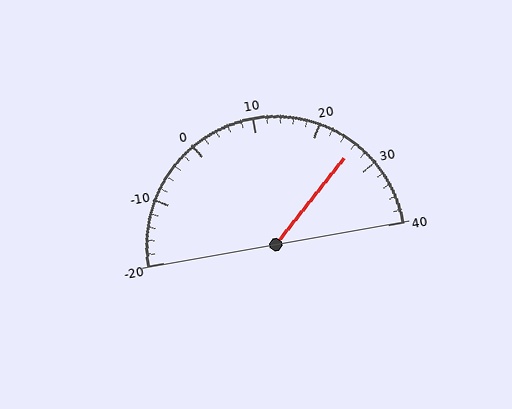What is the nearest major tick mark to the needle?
The nearest major tick mark is 30.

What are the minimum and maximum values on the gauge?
The gauge ranges from -20 to 40.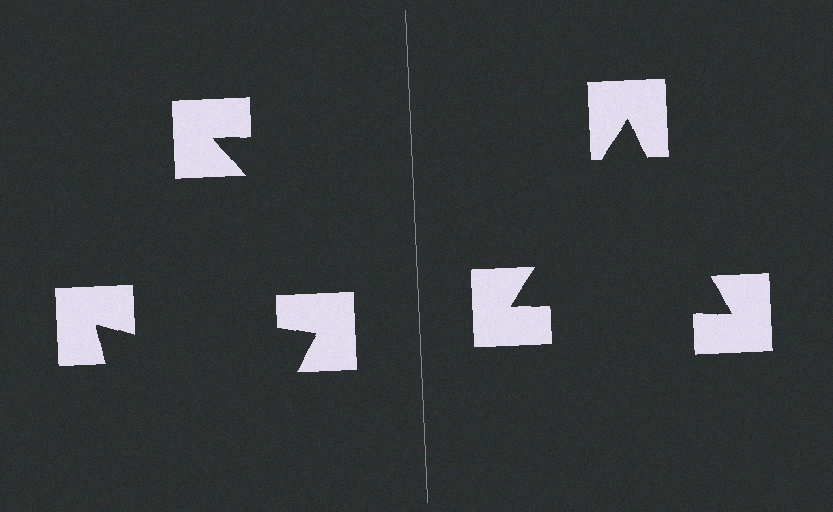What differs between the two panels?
The notched squares are positioned identically on both sides; only the wedge orientations differ. On the right they align to a triangle; on the left they are misaligned.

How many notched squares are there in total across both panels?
6 — 3 on each side.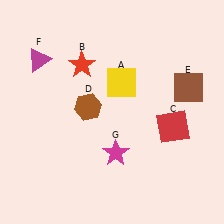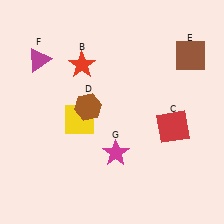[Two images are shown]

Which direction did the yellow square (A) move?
The yellow square (A) moved left.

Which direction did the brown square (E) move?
The brown square (E) moved up.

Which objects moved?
The objects that moved are: the yellow square (A), the brown square (E).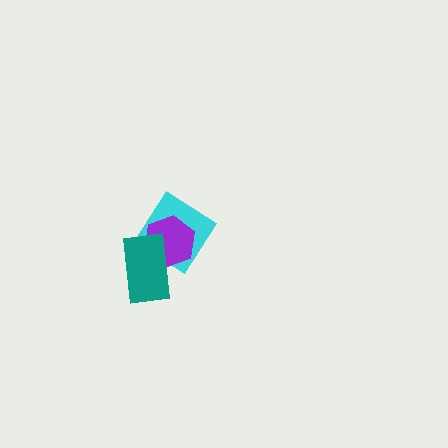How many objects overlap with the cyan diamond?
2 objects overlap with the cyan diamond.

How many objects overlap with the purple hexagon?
2 objects overlap with the purple hexagon.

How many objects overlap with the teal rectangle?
2 objects overlap with the teal rectangle.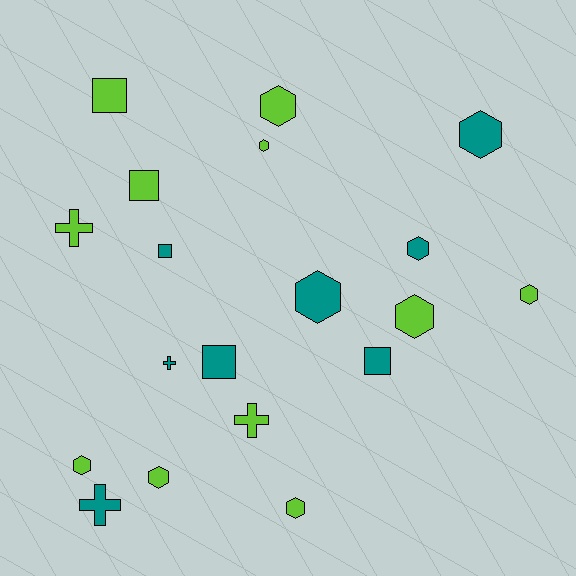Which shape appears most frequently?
Hexagon, with 10 objects.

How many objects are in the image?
There are 19 objects.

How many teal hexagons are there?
There are 3 teal hexagons.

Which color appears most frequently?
Lime, with 11 objects.